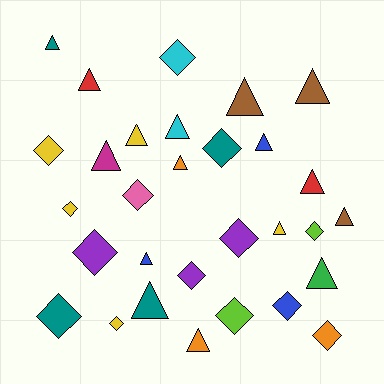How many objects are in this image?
There are 30 objects.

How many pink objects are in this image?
There is 1 pink object.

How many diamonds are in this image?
There are 14 diamonds.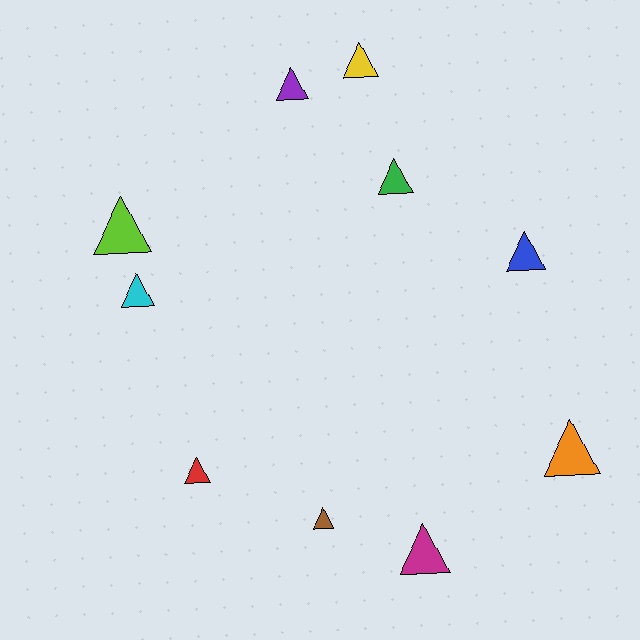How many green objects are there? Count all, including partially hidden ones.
There is 1 green object.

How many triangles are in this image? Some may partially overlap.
There are 10 triangles.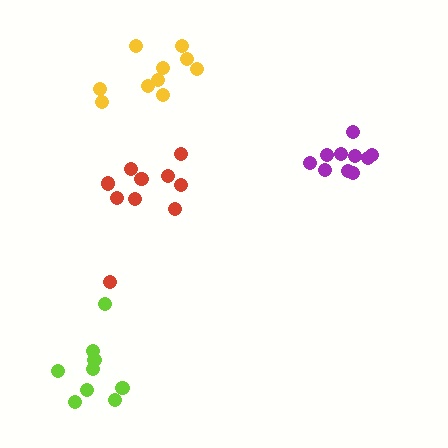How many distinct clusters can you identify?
There are 4 distinct clusters.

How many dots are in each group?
Group 1: 10 dots, Group 2: 9 dots, Group 3: 10 dots, Group 4: 10 dots (39 total).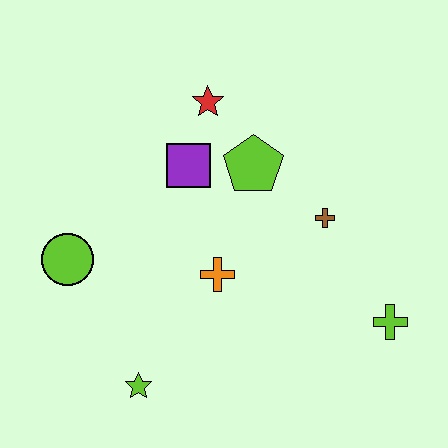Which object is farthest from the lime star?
The red star is farthest from the lime star.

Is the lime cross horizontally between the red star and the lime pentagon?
No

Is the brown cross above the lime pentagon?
No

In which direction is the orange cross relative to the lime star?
The orange cross is above the lime star.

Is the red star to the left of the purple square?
No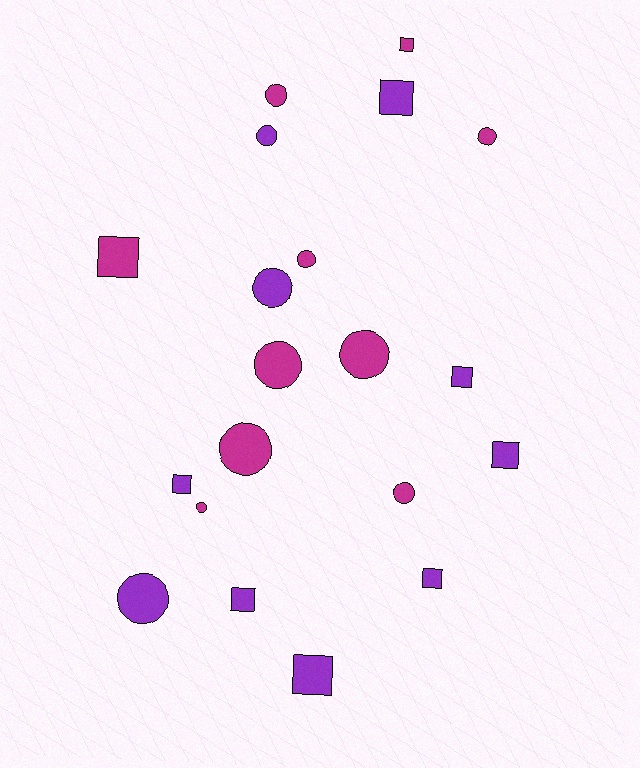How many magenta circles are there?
There are 8 magenta circles.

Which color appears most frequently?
Purple, with 10 objects.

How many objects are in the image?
There are 20 objects.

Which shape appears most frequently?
Circle, with 11 objects.